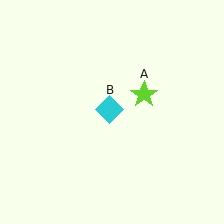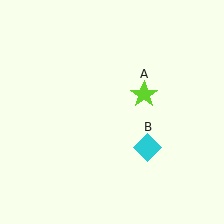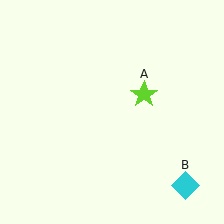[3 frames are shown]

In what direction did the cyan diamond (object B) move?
The cyan diamond (object B) moved down and to the right.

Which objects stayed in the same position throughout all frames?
Lime star (object A) remained stationary.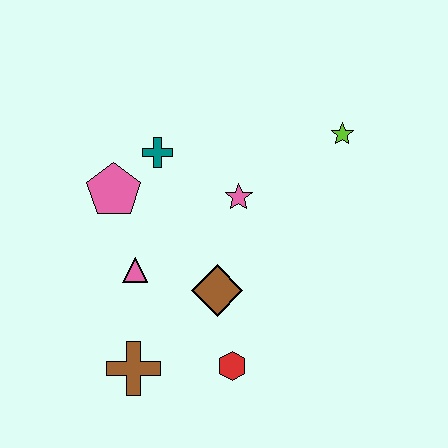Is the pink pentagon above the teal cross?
No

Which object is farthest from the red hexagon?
The lime star is farthest from the red hexagon.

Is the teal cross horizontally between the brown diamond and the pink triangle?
Yes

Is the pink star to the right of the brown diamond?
Yes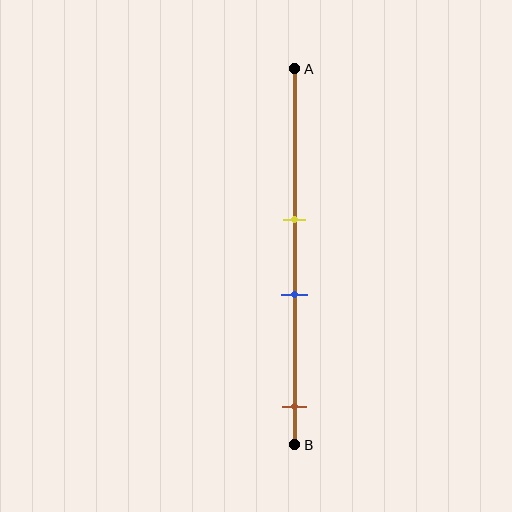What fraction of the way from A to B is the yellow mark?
The yellow mark is approximately 40% (0.4) of the way from A to B.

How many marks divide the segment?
There are 3 marks dividing the segment.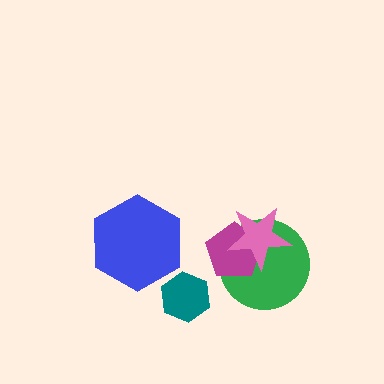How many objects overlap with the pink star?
2 objects overlap with the pink star.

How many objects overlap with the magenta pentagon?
2 objects overlap with the magenta pentagon.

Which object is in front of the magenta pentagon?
The pink star is in front of the magenta pentagon.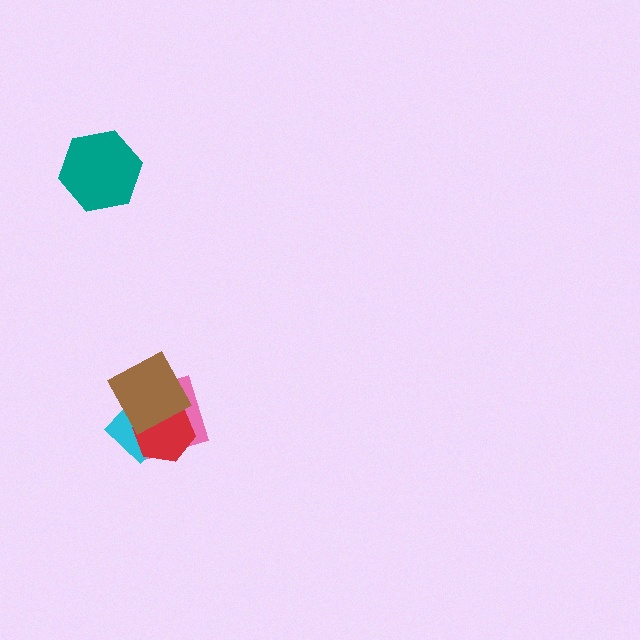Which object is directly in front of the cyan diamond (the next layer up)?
The red hexagon is directly in front of the cyan diamond.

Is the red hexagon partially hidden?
Yes, it is partially covered by another shape.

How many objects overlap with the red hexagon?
3 objects overlap with the red hexagon.